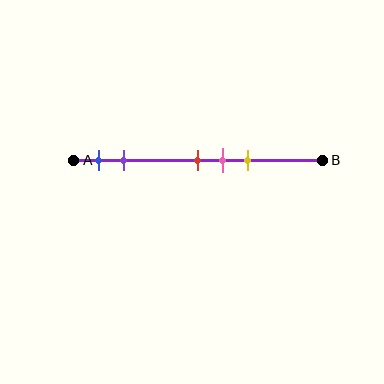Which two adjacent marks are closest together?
The red and pink marks are the closest adjacent pair.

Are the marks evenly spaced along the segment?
No, the marks are not evenly spaced.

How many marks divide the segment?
There are 5 marks dividing the segment.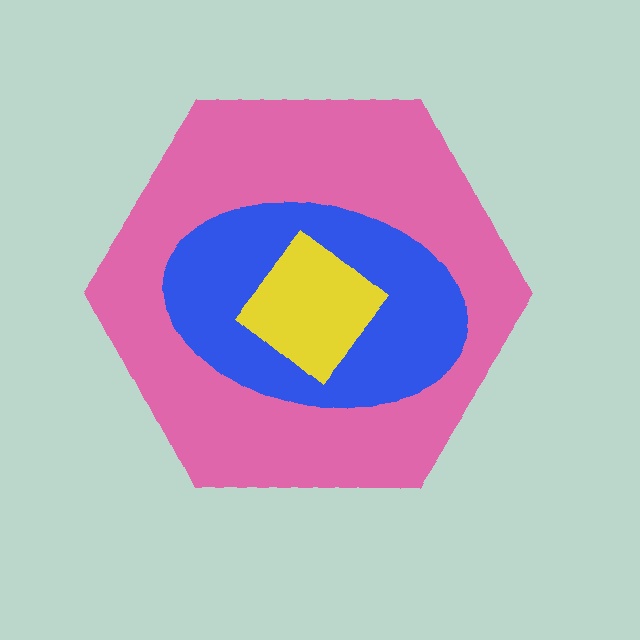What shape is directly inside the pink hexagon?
The blue ellipse.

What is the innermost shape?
The yellow diamond.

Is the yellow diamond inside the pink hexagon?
Yes.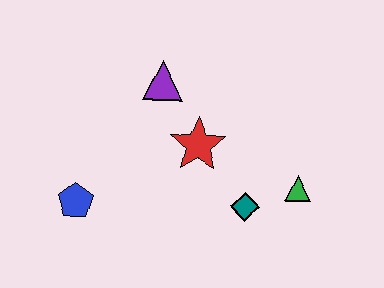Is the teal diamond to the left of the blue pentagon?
No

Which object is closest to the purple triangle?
The red star is closest to the purple triangle.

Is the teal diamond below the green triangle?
Yes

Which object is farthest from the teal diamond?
The blue pentagon is farthest from the teal diamond.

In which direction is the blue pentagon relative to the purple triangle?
The blue pentagon is below the purple triangle.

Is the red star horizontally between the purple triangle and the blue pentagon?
No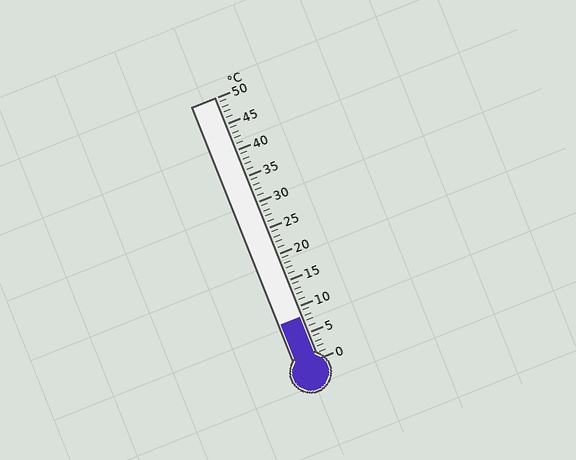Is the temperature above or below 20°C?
The temperature is below 20°C.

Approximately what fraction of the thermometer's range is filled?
The thermometer is filled to approximately 15% of its range.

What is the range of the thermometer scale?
The thermometer scale ranges from 0°C to 50°C.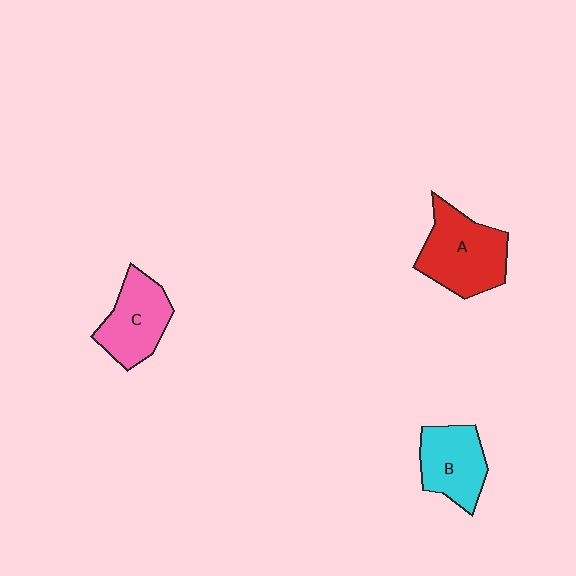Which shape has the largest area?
Shape A (red).